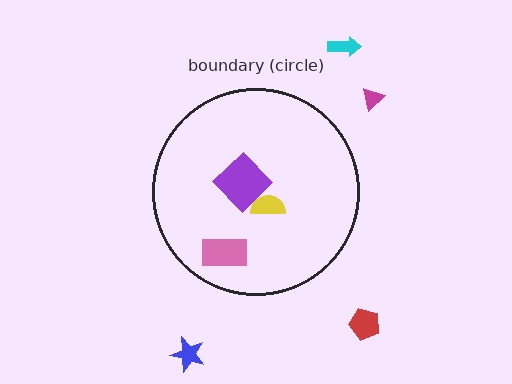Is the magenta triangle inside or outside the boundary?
Outside.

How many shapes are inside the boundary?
3 inside, 4 outside.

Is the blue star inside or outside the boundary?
Outside.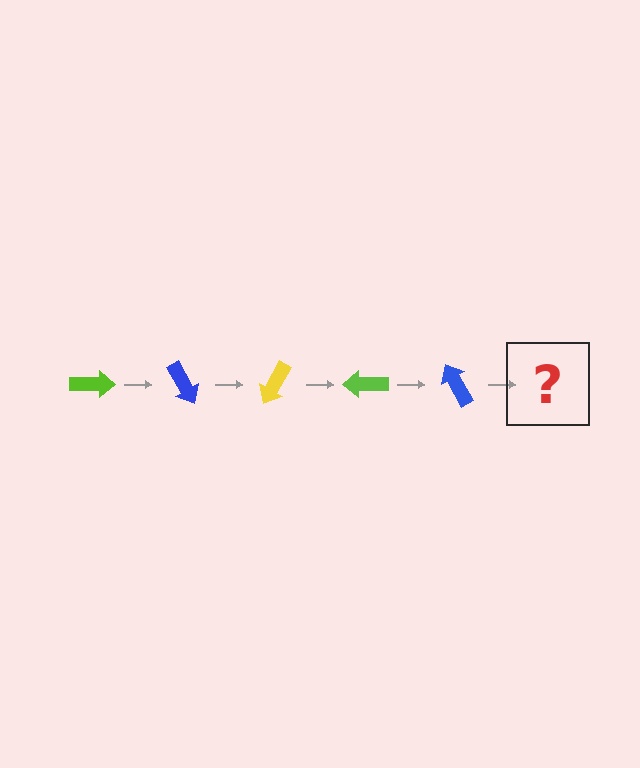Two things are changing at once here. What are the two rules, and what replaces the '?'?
The two rules are that it rotates 60 degrees each step and the color cycles through lime, blue, and yellow. The '?' should be a yellow arrow, rotated 300 degrees from the start.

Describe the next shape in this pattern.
It should be a yellow arrow, rotated 300 degrees from the start.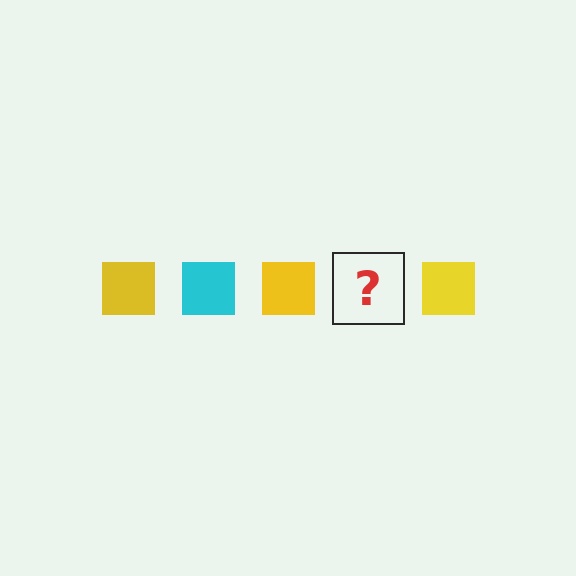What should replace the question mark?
The question mark should be replaced with a cyan square.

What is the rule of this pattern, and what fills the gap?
The rule is that the pattern cycles through yellow, cyan squares. The gap should be filled with a cyan square.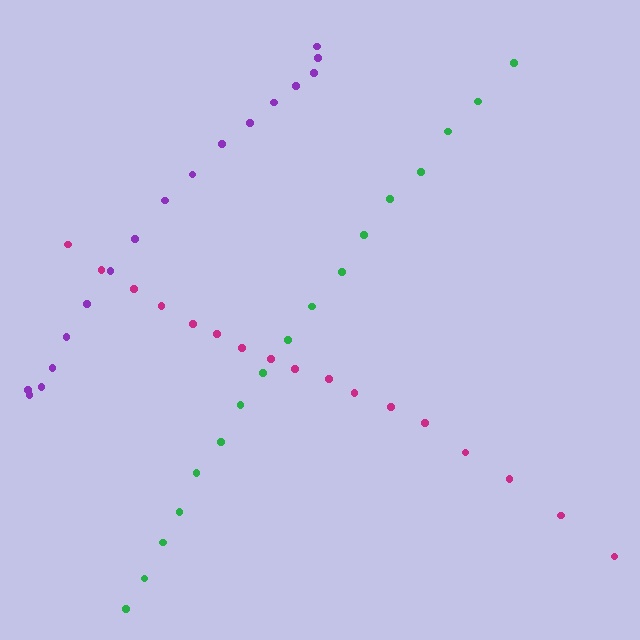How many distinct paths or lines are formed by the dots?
There are 3 distinct paths.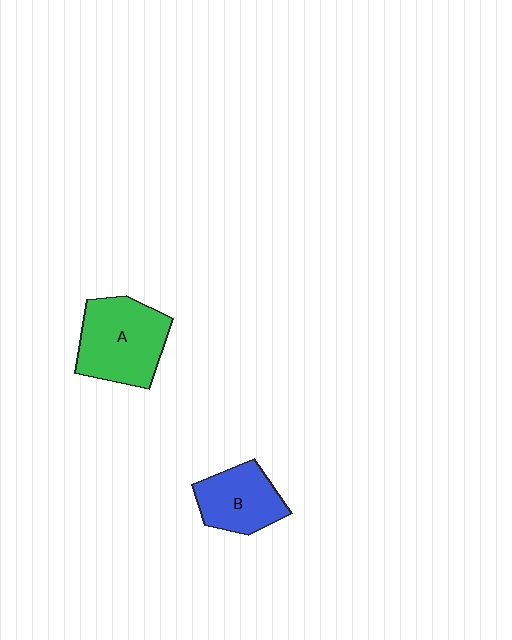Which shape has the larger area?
Shape A (green).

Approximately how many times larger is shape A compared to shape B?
Approximately 1.4 times.